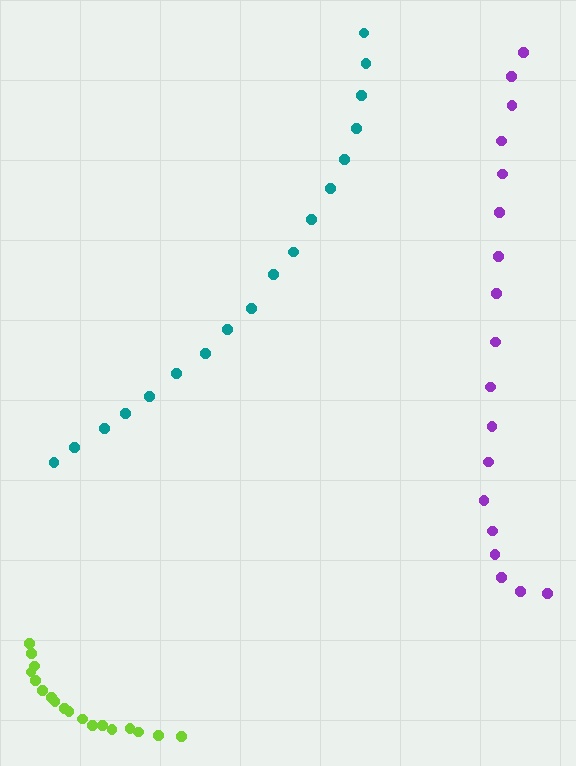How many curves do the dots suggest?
There are 3 distinct paths.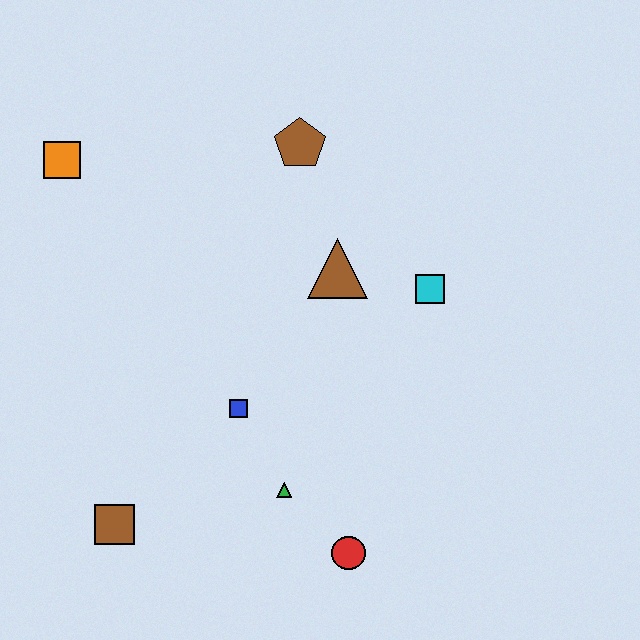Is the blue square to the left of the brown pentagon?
Yes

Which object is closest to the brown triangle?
The cyan square is closest to the brown triangle.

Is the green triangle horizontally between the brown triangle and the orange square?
Yes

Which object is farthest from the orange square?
The red circle is farthest from the orange square.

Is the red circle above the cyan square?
No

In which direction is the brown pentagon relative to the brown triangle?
The brown pentagon is above the brown triangle.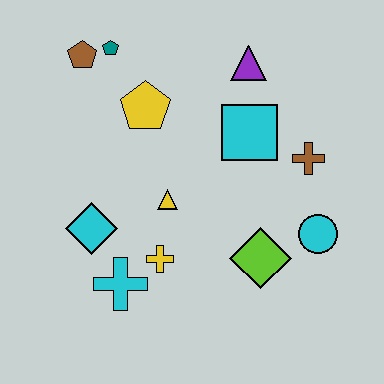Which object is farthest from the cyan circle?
The brown pentagon is farthest from the cyan circle.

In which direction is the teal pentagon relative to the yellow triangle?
The teal pentagon is above the yellow triangle.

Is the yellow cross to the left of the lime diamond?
Yes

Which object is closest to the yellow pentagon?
The teal pentagon is closest to the yellow pentagon.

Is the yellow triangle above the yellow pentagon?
No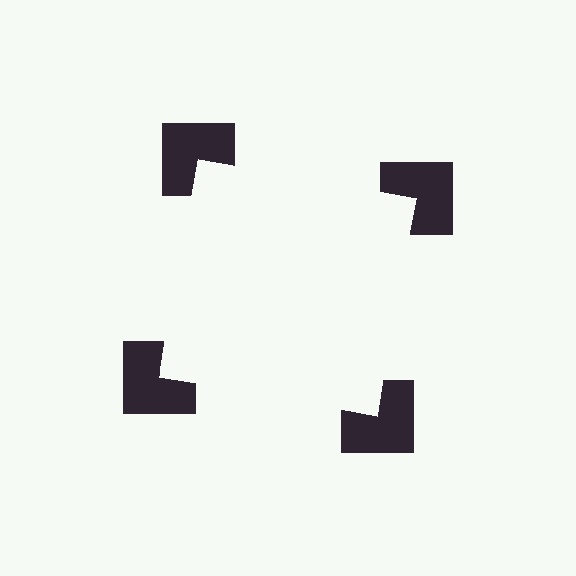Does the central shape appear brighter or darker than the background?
It typically appears slightly brighter than the background, even though no actual brightness change is drawn.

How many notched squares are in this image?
There are 4 — one at each vertex of the illusory square.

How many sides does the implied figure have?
4 sides.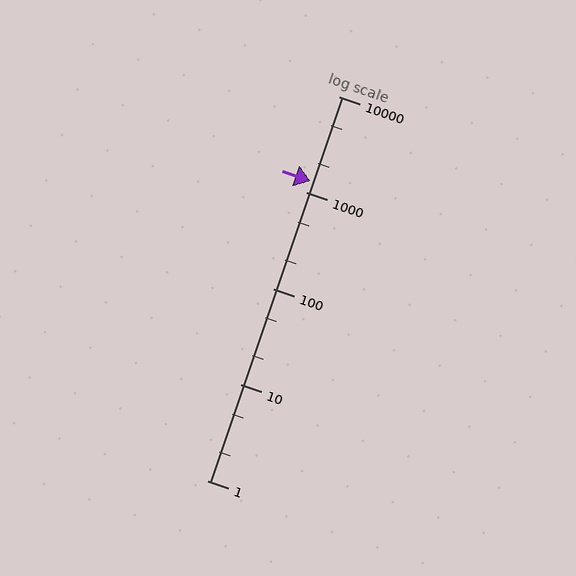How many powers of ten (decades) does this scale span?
The scale spans 4 decades, from 1 to 10000.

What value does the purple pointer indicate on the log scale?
The pointer indicates approximately 1300.